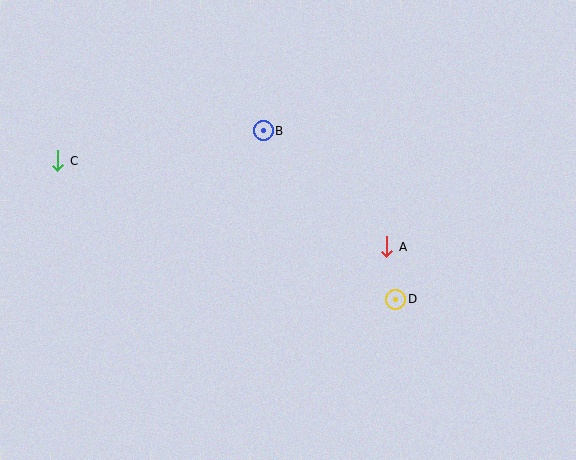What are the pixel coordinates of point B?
Point B is at (263, 131).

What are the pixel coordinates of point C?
Point C is at (58, 161).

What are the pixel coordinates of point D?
Point D is at (396, 299).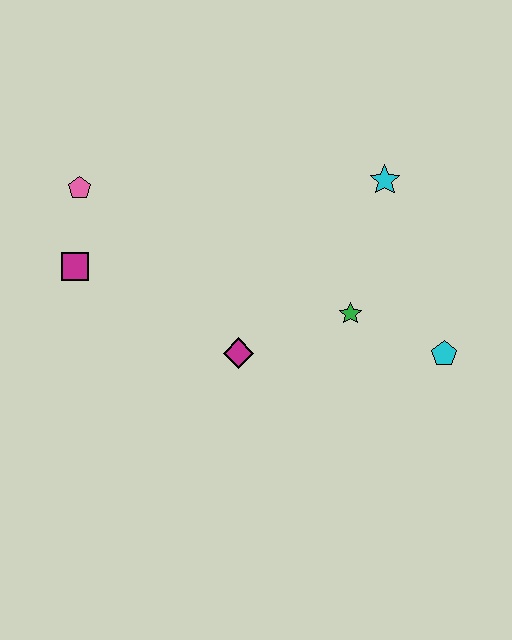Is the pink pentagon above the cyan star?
No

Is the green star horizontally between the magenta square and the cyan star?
Yes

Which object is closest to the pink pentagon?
The magenta square is closest to the pink pentagon.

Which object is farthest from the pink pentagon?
The cyan pentagon is farthest from the pink pentagon.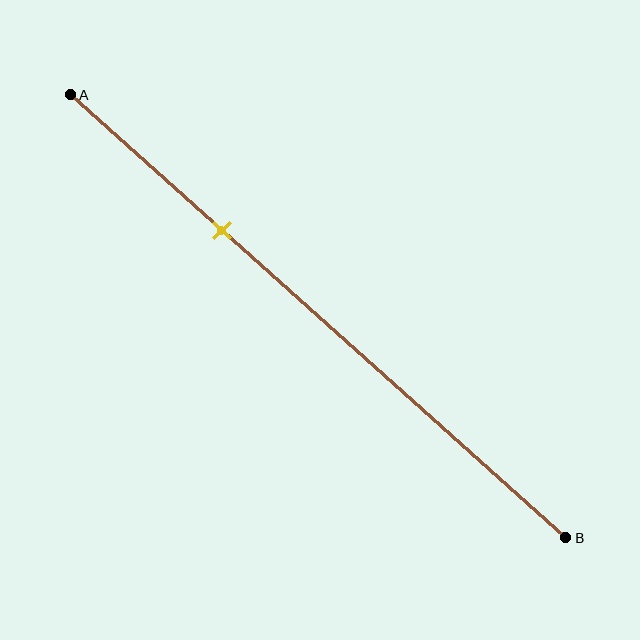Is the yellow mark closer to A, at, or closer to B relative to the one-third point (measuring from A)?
The yellow mark is approximately at the one-third point of segment AB.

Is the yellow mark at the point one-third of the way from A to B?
Yes, the mark is approximately at the one-third point.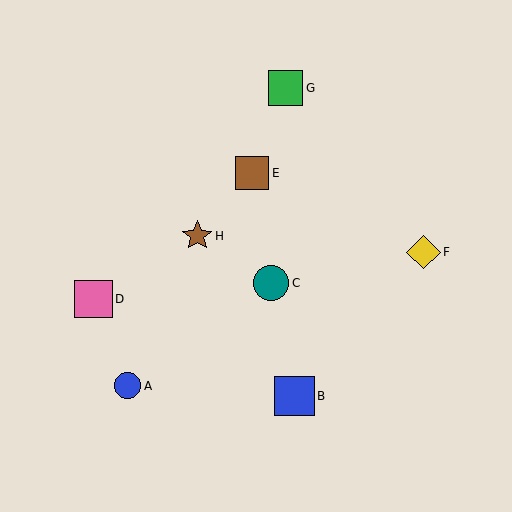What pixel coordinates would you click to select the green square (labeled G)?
Click at (286, 88) to select the green square G.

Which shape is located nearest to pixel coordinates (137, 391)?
The blue circle (labeled A) at (128, 386) is nearest to that location.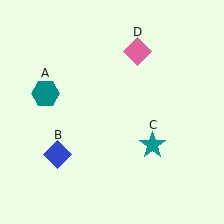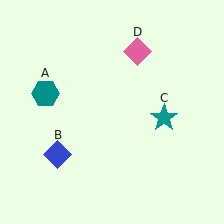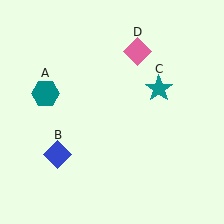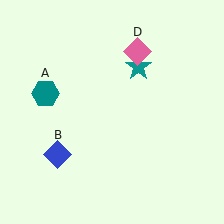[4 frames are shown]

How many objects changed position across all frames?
1 object changed position: teal star (object C).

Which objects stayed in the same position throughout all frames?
Teal hexagon (object A) and blue diamond (object B) and pink diamond (object D) remained stationary.